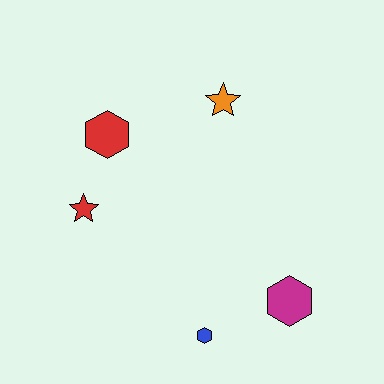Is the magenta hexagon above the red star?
No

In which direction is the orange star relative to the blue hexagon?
The orange star is above the blue hexagon.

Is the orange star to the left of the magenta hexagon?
Yes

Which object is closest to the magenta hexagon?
The blue hexagon is closest to the magenta hexagon.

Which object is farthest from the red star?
The magenta hexagon is farthest from the red star.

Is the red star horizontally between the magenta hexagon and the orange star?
No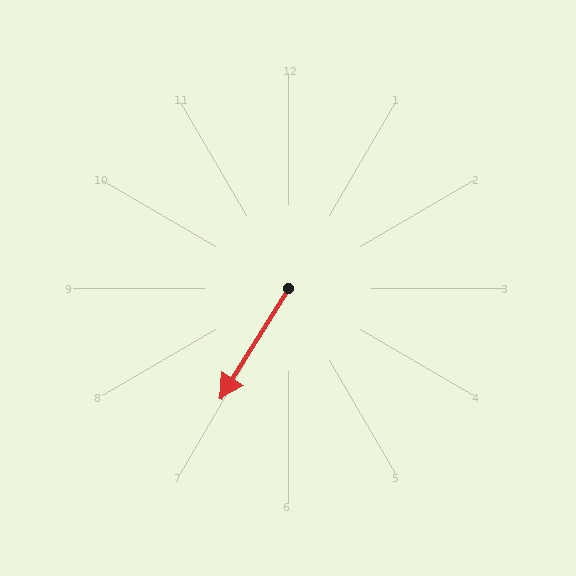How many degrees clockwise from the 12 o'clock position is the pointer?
Approximately 212 degrees.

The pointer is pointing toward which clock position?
Roughly 7 o'clock.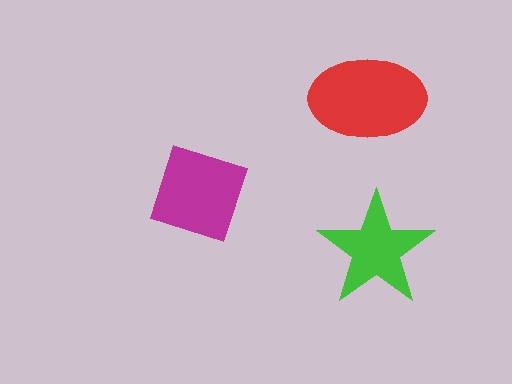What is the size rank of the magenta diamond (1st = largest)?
2nd.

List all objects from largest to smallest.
The red ellipse, the magenta diamond, the green star.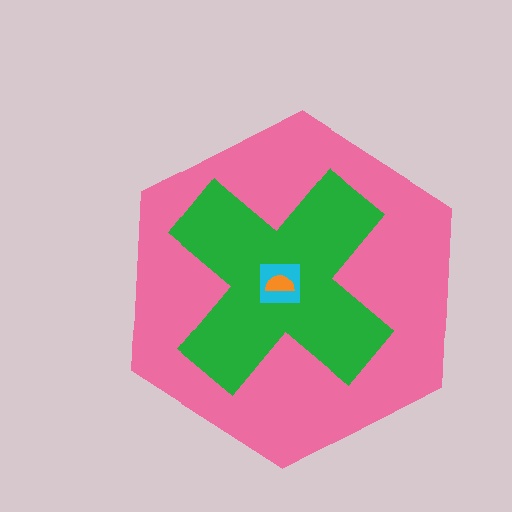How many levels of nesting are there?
4.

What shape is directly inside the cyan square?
The orange semicircle.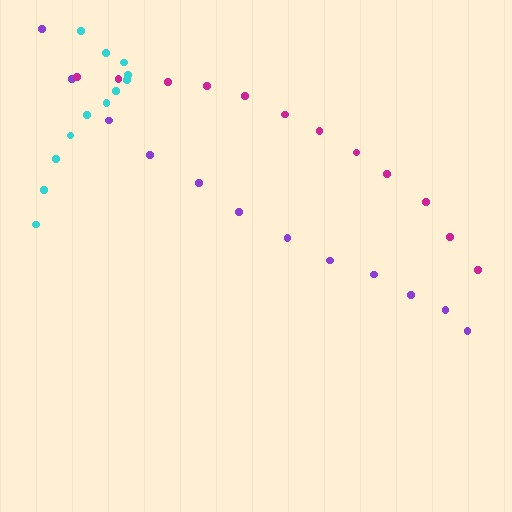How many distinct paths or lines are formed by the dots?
There are 3 distinct paths.